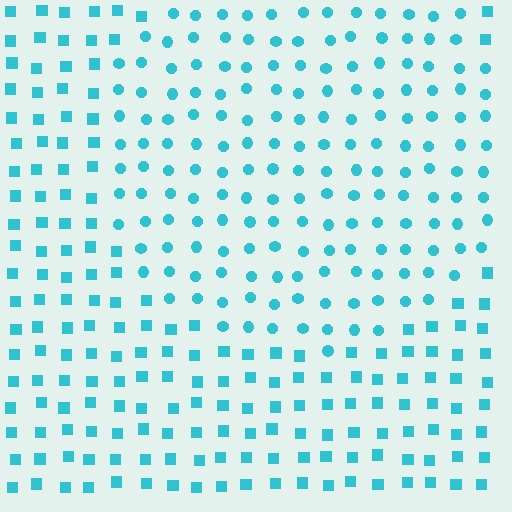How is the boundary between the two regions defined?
The boundary is defined by a change in element shape: circles inside vs. squares outside. All elements share the same color and spacing.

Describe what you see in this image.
The image is filled with small cyan elements arranged in a uniform grid. A circle-shaped region contains circles, while the surrounding area contains squares. The boundary is defined purely by the change in element shape.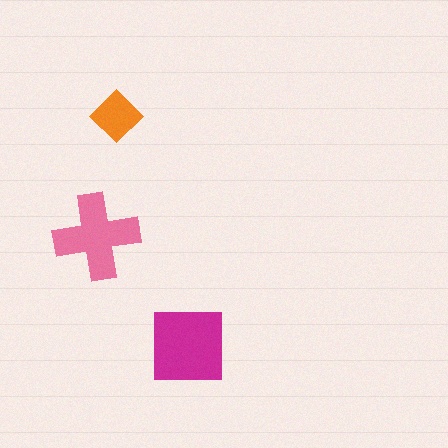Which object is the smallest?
The orange diamond.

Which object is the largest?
The magenta square.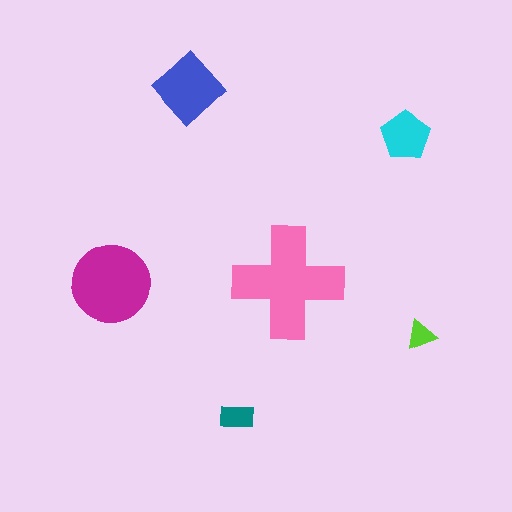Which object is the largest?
The pink cross.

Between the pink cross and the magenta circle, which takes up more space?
The pink cross.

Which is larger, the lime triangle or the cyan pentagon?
The cyan pentagon.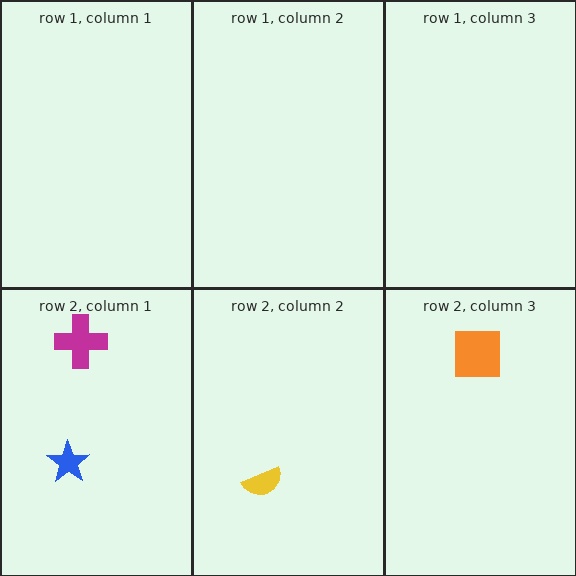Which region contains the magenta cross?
The row 2, column 1 region.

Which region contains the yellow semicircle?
The row 2, column 2 region.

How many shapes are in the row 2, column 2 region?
1.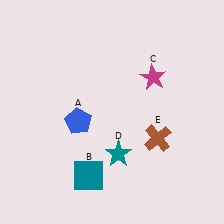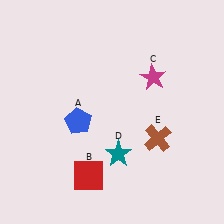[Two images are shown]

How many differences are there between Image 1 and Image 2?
There is 1 difference between the two images.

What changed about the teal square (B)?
In Image 1, B is teal. In Image 2, it changed to red.